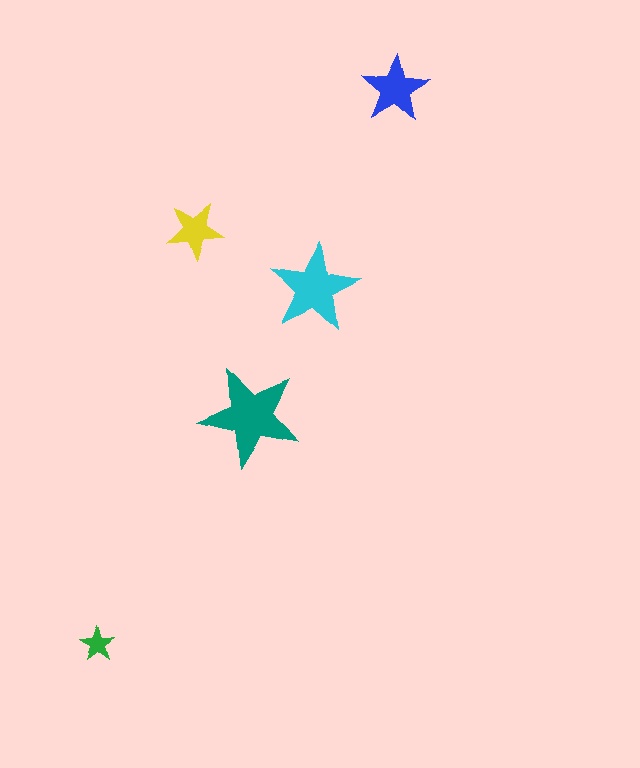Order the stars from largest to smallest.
the teal one, the cyan one, the blue one, the yellow one, the green one.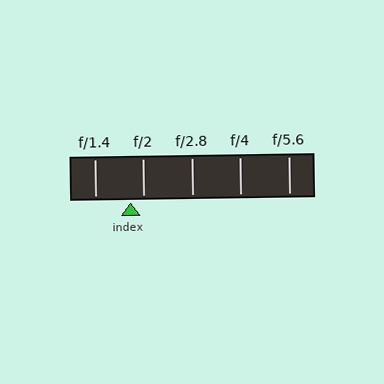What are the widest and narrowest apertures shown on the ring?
The widest aperture shown is f/1.4 and the narrowest is f/5.6.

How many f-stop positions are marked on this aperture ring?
There are 5 f-stop positions marked.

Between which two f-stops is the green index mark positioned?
The index mark is between f/1.4 and f/2.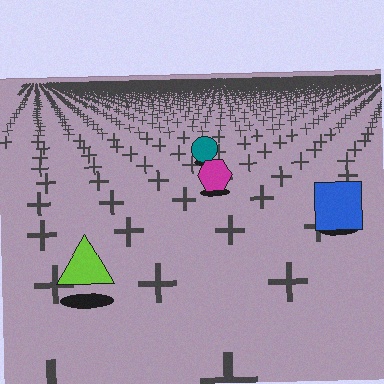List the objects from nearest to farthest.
From nearest to farthest: the lime triangle, the blue square, the magenta hexagon, the teal circle.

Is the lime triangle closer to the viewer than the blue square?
Yes. The lime triangle is closer — you can tell from the texture gradient: the ground texture is coarser near it.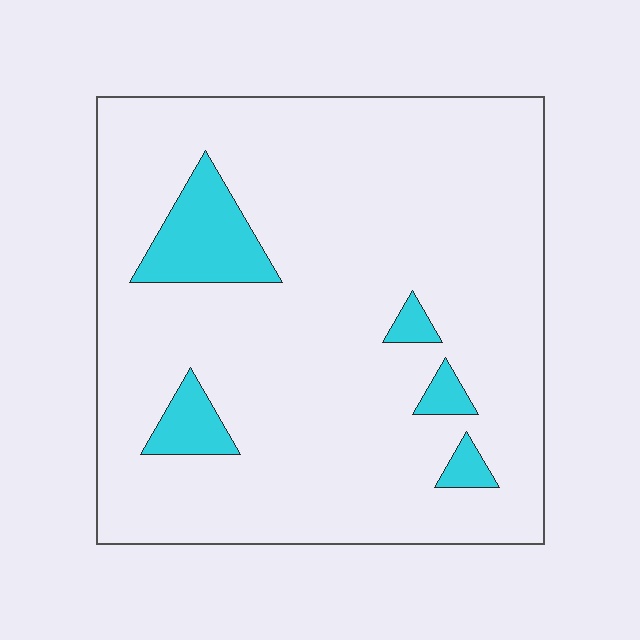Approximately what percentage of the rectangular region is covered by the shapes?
Approximately 10%.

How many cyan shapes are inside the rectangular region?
5.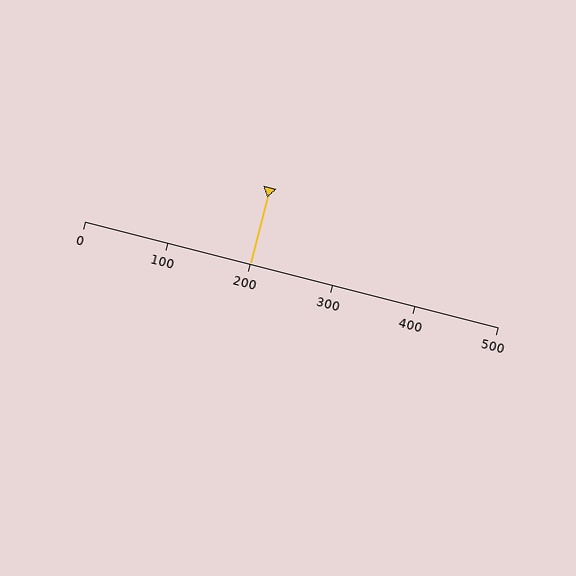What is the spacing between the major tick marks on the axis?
The major ticks are spaced 100 apart.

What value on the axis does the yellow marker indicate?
The marker indicates approximately 200.